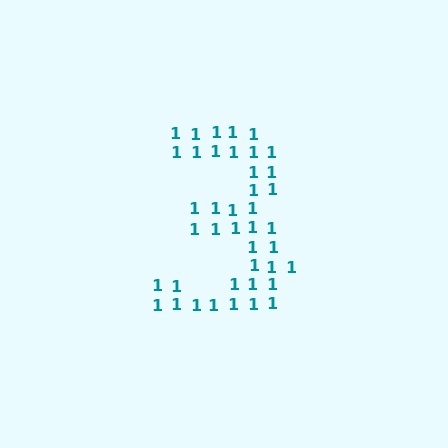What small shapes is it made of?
It is made of small digit 1's.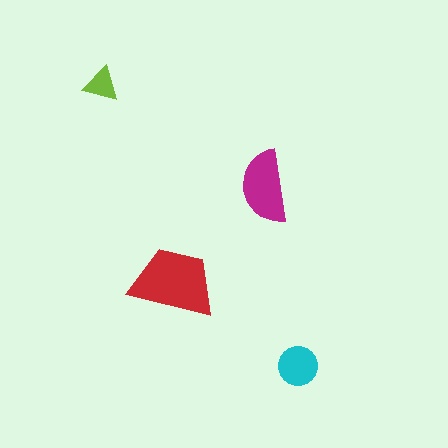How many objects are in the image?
There are 4 objects in the image.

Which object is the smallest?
The lime triangle.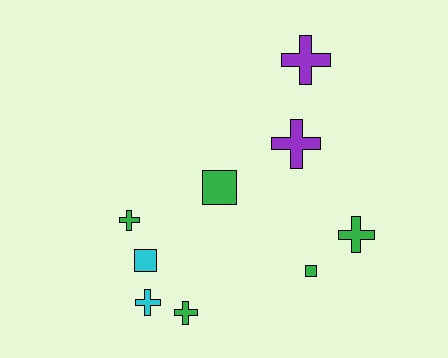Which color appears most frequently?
Green, with 5 objects.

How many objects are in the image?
There are 9 objects.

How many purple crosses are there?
There are 2 purple crosses.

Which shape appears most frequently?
Cross, with 6 objects.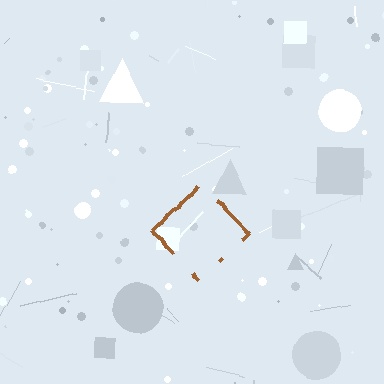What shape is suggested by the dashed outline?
The dashed outline suggests a diamond.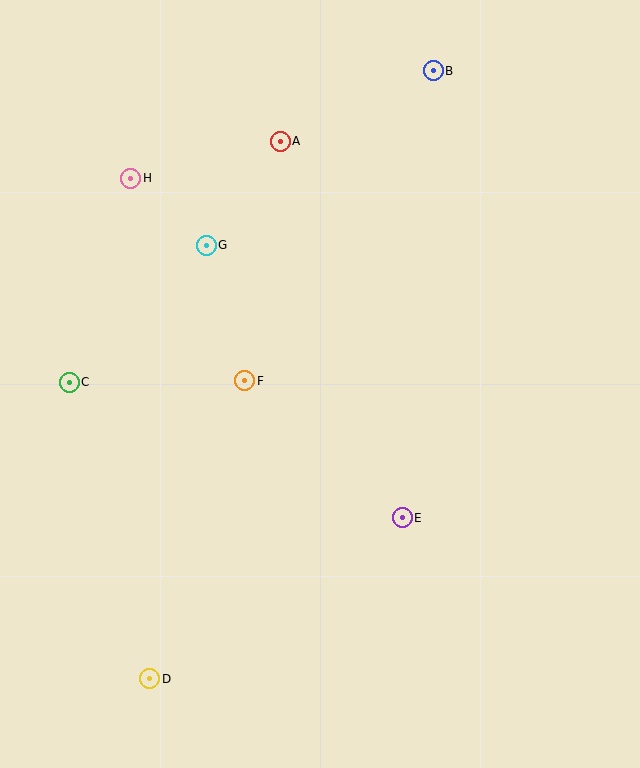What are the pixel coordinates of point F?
Point F is at (245, 381).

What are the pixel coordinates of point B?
Point B is at (433, 71).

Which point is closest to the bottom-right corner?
Point E is closest to the bottom-right corner.